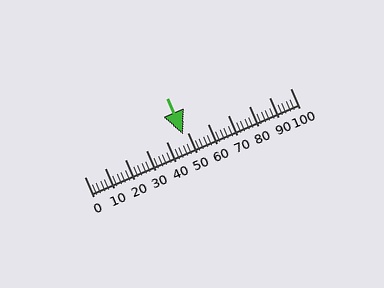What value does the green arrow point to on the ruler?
The green arrow points to approximately 48.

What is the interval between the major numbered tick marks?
The major tick marks are spaced 10 units apart.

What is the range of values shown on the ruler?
The ruler shows values from 0 to 100.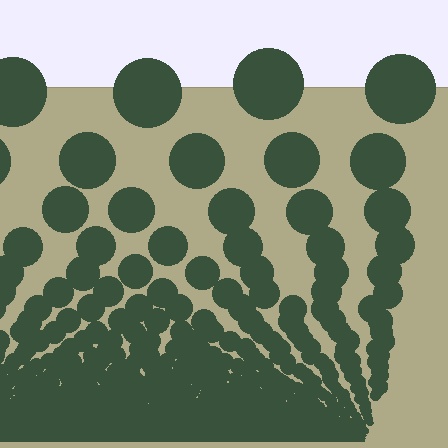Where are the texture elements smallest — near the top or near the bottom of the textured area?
Near the bottom.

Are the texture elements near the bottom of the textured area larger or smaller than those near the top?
Smaller. The gradient is inverted — elements near the bottom are smaller and denser.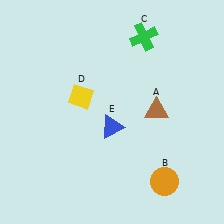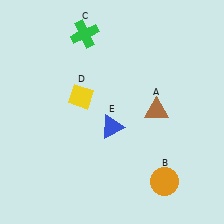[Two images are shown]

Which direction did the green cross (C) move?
The green cross (C) moved left.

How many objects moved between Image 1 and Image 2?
1 object moved between the two images.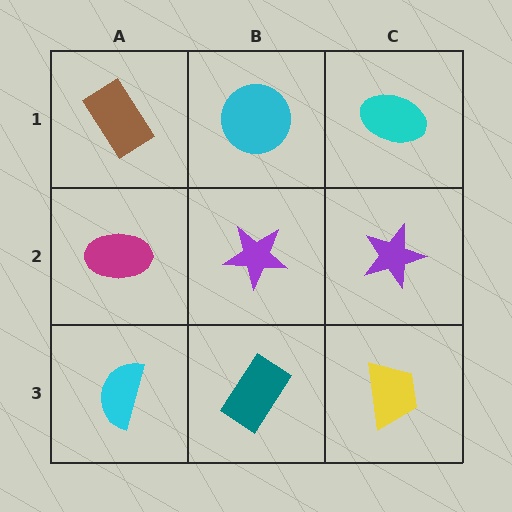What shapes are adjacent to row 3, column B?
A purple star (row 2, column B), a cyan semicircle (row 3, column A), a yellow trapezoid (row 3, column C).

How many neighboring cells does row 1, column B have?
3.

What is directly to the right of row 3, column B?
A yellow trapezoid.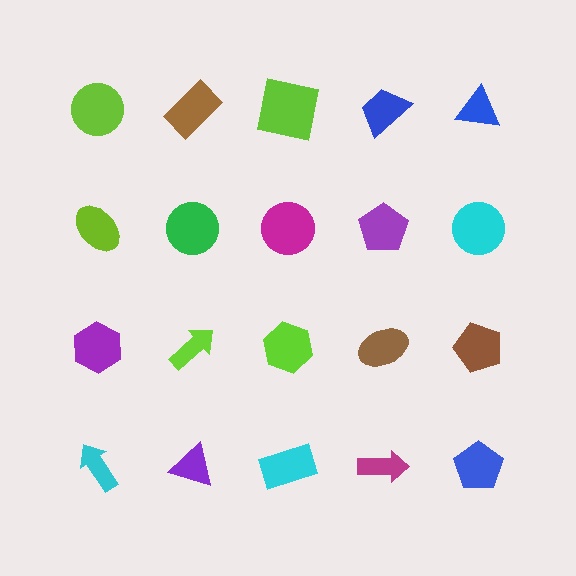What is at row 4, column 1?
A cyan arrow.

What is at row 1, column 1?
A lime circle.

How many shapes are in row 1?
5 shapes.